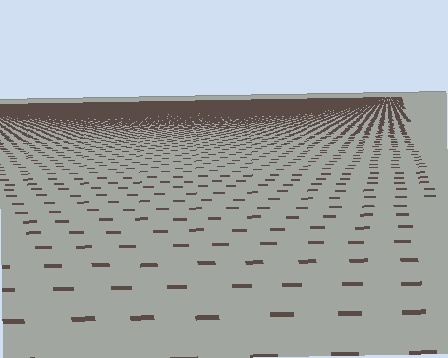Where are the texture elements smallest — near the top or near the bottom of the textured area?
Near the top.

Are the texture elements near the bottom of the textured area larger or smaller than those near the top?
Larger. Near the bottom, elements are closer to the viewer and appear at a bigger on-screen size.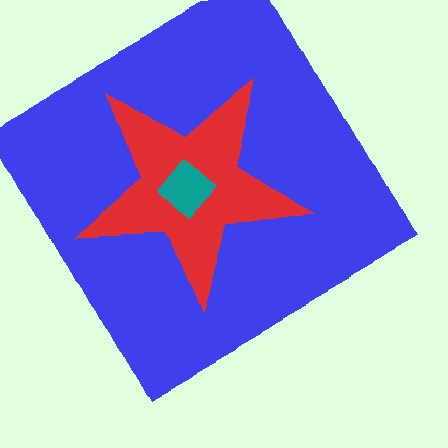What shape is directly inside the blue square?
The red star.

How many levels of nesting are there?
3.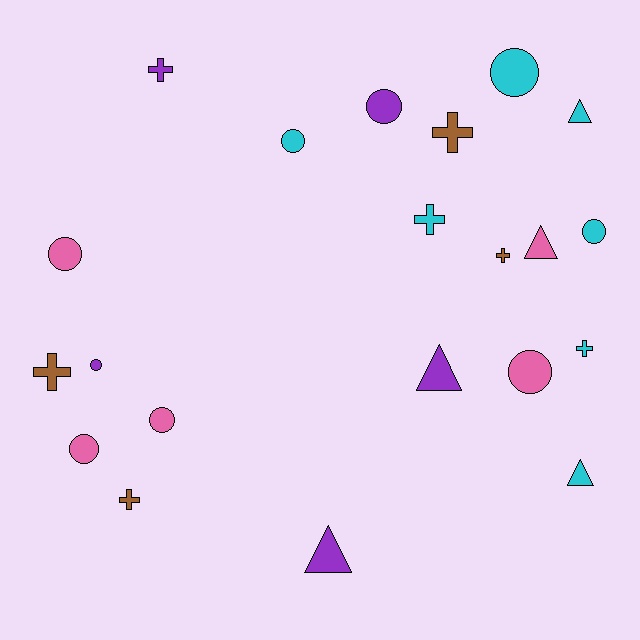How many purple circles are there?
There are 2 purple circles.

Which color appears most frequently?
Cyan, with 7 objects.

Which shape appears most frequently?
Circle, with 9 objects.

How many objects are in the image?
There are 21 objects.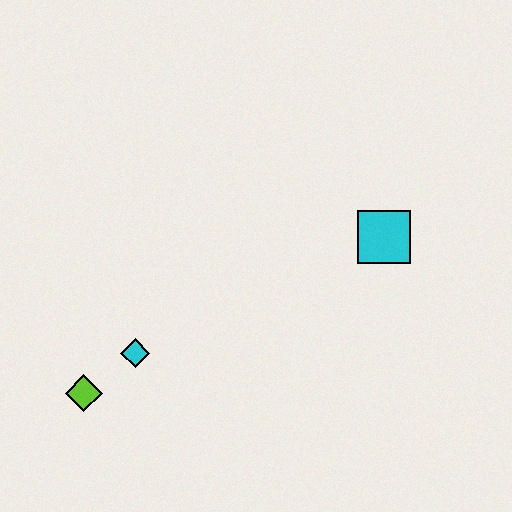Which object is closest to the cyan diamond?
The lime diamond is closest to the cyan diamond.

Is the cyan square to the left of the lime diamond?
No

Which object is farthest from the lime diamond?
The cyan square is farthest from the lime diamond.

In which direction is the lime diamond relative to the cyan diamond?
The lime diamond is to the left of the cyan diamond.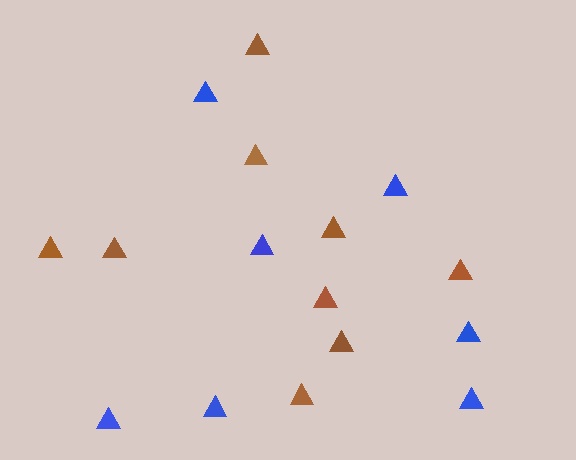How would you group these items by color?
There are 2 groups: one group of blue triangles (7) and one group of brown triangles (9).